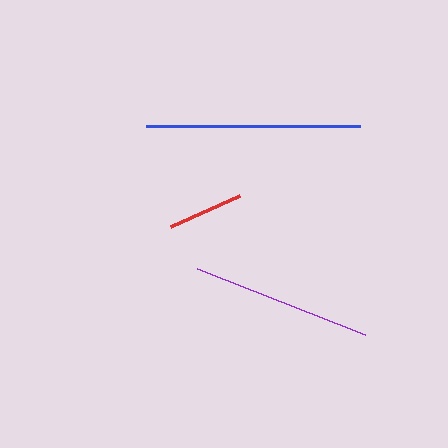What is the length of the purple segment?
The purple segment is approximately 181 pixels long.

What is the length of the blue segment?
The blue segment is approximately 214 pixels long.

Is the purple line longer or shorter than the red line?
The purple line is longer than the red line.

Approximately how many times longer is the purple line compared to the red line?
The purple line is approximately 2.4 times the length of the red line.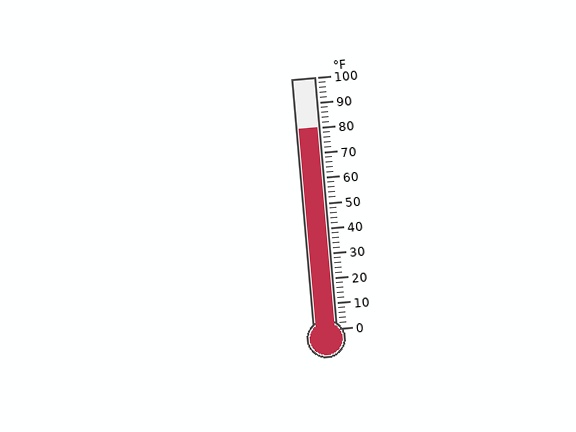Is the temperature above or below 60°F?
The temperature is above 60°F.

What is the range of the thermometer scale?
The thermometer scale ranges from 0°F to 100°F.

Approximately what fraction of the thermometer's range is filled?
The thermometer is filled to approximately 80% of its range.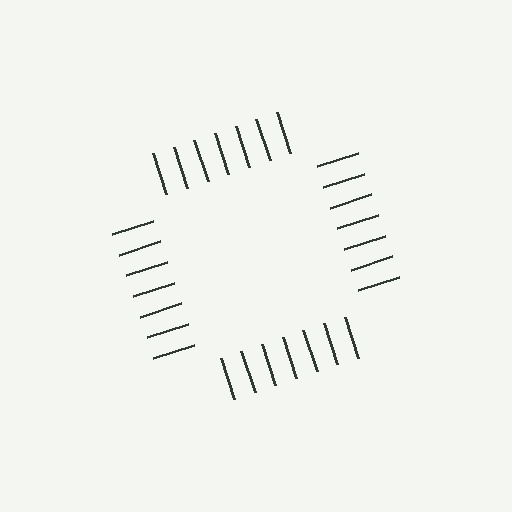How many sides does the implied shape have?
4 sides — the line-ends trace a square.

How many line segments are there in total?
28 — 7 along each of the 4 edges.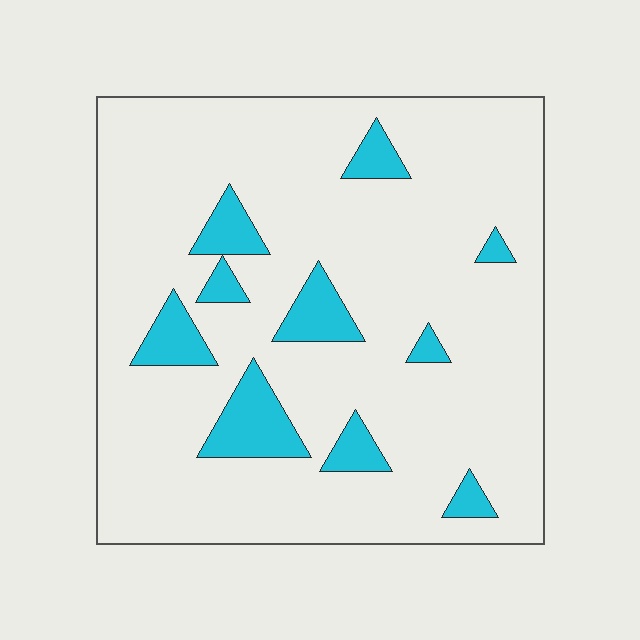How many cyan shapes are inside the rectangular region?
10.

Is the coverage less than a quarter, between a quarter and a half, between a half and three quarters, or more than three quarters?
Less than a quarter.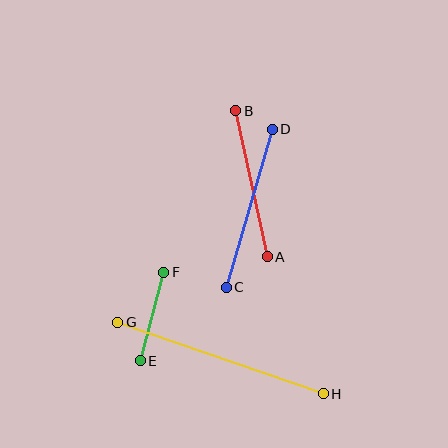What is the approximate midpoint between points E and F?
The midpoint is at approximately (152, 317) pixels.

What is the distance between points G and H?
The distance is approximately 218 pixels.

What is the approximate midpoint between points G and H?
The midpoint is at approximately (220, 358) pixels.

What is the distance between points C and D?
The distance is approximately 165 pixels.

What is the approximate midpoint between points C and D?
The midpoint is at approximately (249, 208) pixels.